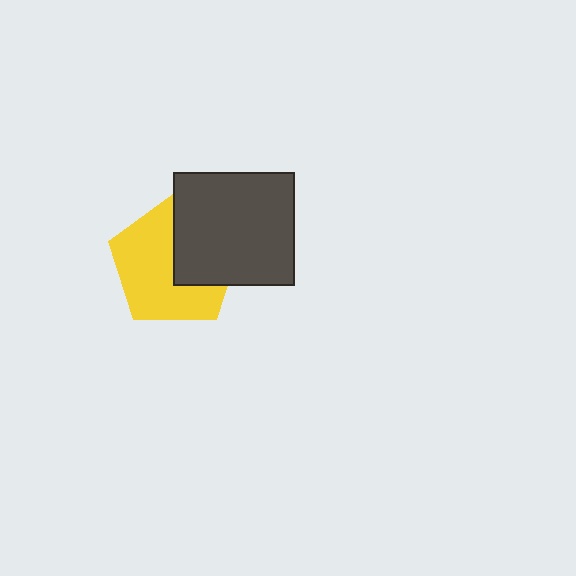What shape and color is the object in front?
The object in front is a dark gray rectangle.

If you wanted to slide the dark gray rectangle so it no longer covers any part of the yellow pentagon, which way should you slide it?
Slide it right — that is the most direct way to separate the two shapes.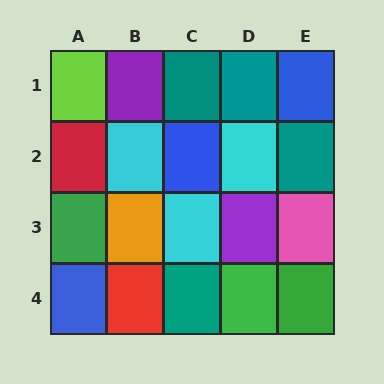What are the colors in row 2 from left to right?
Red, cyan, blue, cyan, teal.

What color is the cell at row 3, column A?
Green.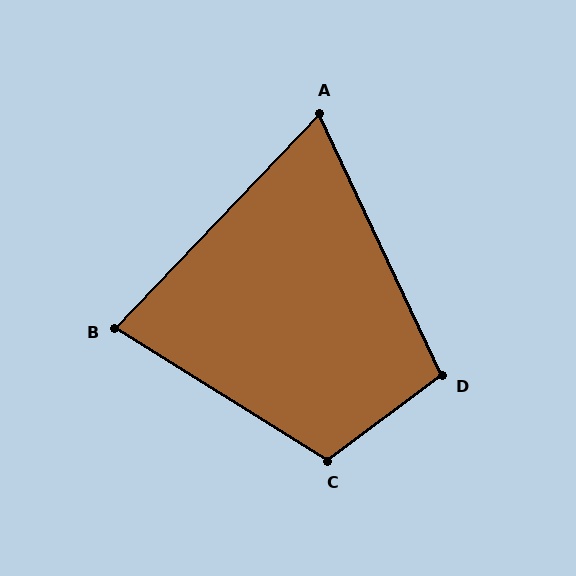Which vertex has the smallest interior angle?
A, at approximately 69 degrees.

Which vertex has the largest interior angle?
C, at approximately 111 degrees.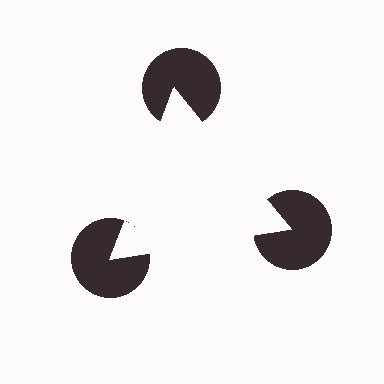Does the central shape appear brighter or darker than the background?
It typically appears slightly brighter than the background, even though no actual brightness change is drawn.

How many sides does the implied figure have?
3 sides.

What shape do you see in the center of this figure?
An illusory triangle — its edges are inferred from the aligned wedge cuts in the pac-man discs, not physically drawn.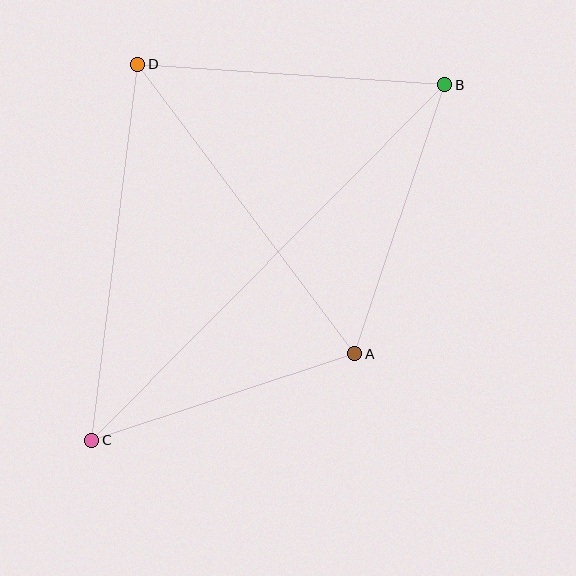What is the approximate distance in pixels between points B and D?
The distance between B and D is approximately 307 pixels.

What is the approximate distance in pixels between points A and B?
The distance between A and B is approximately 283 pixels.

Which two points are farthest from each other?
Points B and C are farthest from each other.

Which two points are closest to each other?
Points A and C are closest to each other.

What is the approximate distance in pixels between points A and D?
The distance between A and D is approximately 362 pixels.